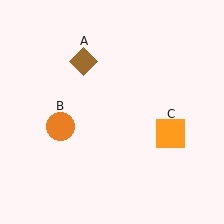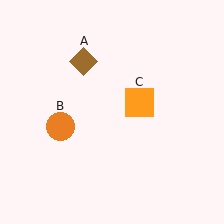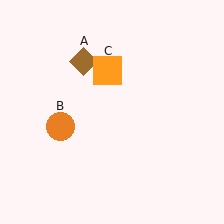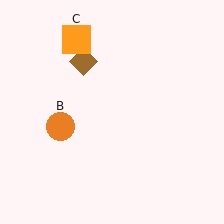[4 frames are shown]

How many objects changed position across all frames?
1 object changed position: orange square (object C).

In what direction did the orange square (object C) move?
The orange square (object C) moved up and to the left.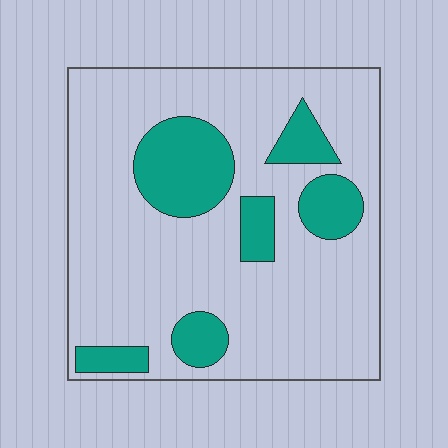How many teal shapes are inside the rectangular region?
6.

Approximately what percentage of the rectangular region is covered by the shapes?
Approximately 20%.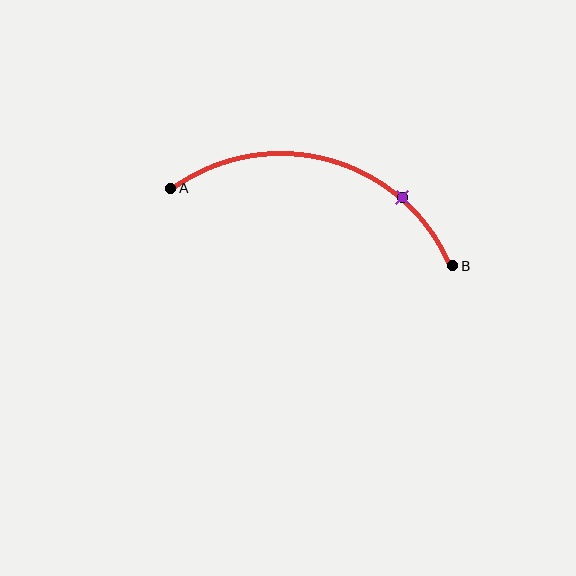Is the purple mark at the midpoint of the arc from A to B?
No. The purple mark lies on the arc but is closer to endpoint B. The arc midpoint would be at the point on the curve equidistant along the arc from both A and B.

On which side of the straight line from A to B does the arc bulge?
The arc bulges above the straight line connecting A and B.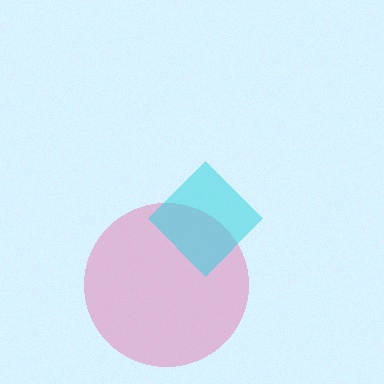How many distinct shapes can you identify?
There are 2 distinct shapes: a pink circle, a cyan diamond.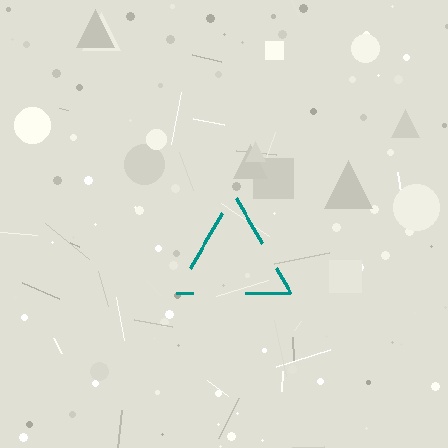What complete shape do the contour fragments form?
The contour fragments form a triangle.